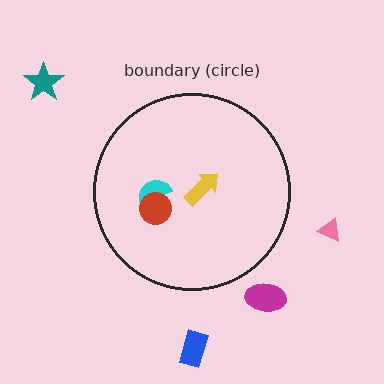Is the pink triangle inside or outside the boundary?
Outside.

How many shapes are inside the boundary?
3 inside, 4 outside.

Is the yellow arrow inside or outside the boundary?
Inside.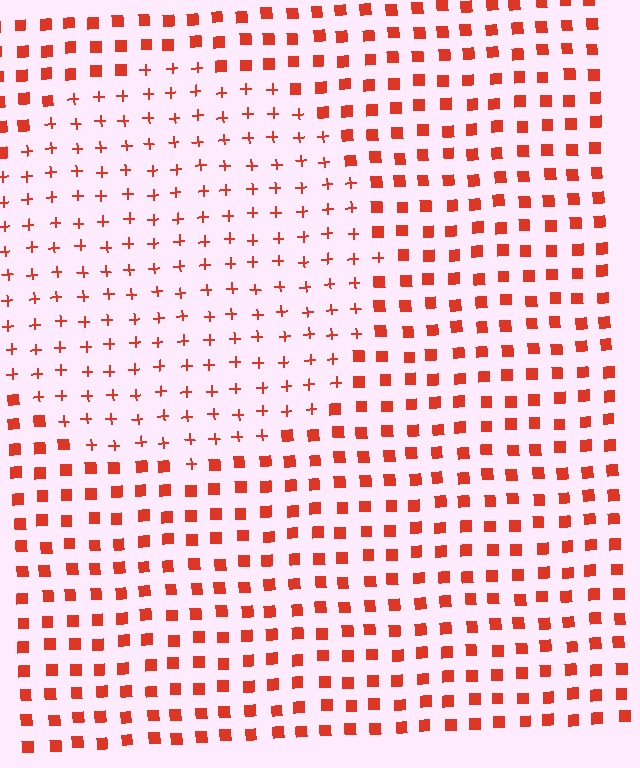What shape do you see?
I see a circle.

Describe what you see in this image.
The image is filled with small red elements arranged in a uniform grid. A circle-shaped region contains plus signs, while the surrounding area contains squares. The boundary is defined purely by the change in element shape.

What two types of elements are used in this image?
The image uses plus signs inside the circle region and squares outside it.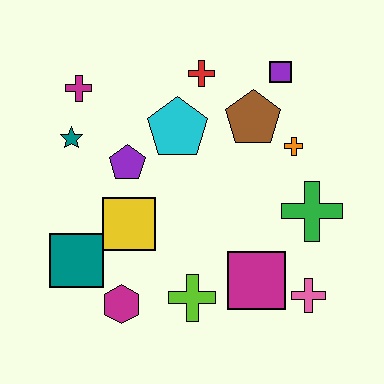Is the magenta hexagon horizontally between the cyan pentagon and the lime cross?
No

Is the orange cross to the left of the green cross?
Yes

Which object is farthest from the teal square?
The purple square is farthest from the teal square.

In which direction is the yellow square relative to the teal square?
The yellow square is to the right of the teal square.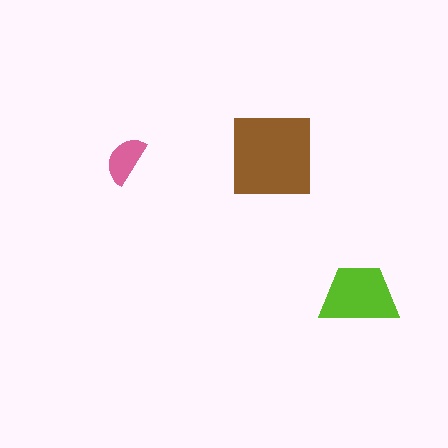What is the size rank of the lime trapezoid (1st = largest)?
2nd.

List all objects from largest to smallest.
The brown square, the lime trapezoid, the pink semicircle.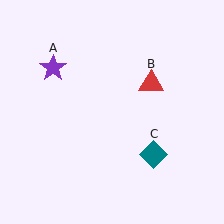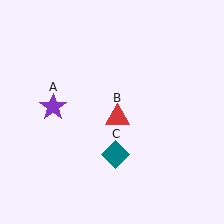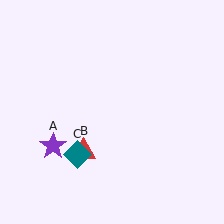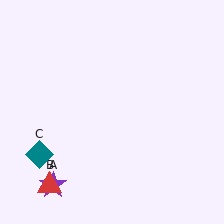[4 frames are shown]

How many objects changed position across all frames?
3 objects changed position: purple star (object A), red triangle (object B), teal diamond (object C).